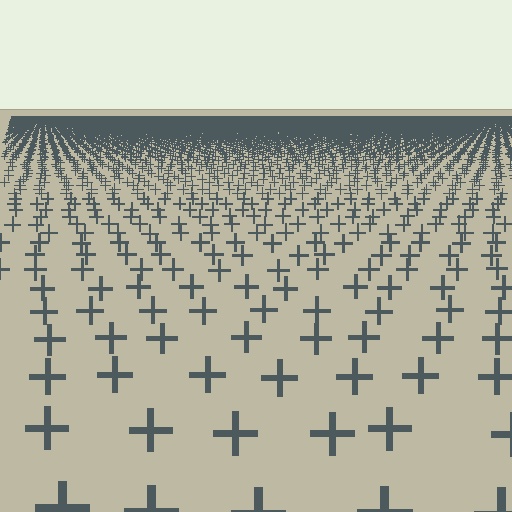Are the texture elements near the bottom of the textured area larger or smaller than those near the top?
Larger. Near the bottom, elements are closer to the viewer and appear at a bigger on-screen size.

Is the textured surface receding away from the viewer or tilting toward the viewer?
The surface is receding away from the viewer. Texture elements get smaller and denser toward the top.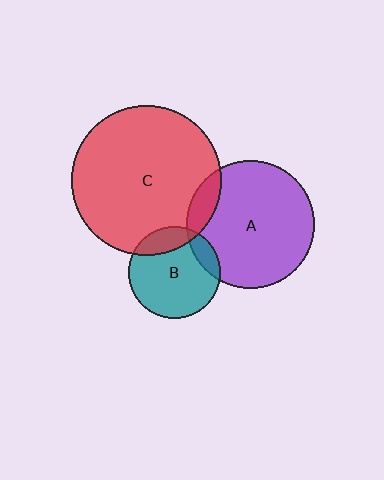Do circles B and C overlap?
Yes.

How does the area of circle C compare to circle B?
Approximately 2.7 times.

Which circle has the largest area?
Circle C (red).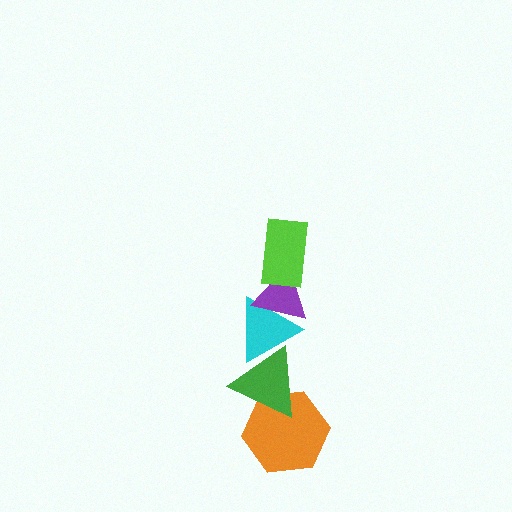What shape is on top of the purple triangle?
The lime rectangle is on top of the purple triangle.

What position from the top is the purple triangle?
The purple triangle is 2nd from the top.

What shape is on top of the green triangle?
The cyan triangle is on top of the green triangle.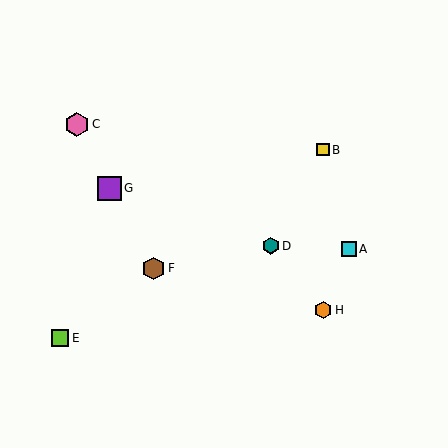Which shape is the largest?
The pink hexagon (labeled C) is the largest.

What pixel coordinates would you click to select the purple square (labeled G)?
Click at (109, 188) to select the purple square G.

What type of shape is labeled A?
Shape A is a cyan square.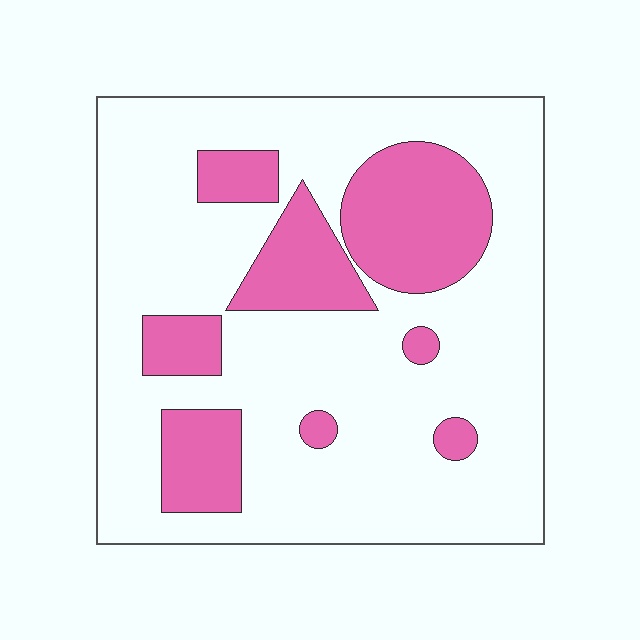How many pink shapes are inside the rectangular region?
8.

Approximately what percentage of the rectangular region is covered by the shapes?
Approximately 25%.